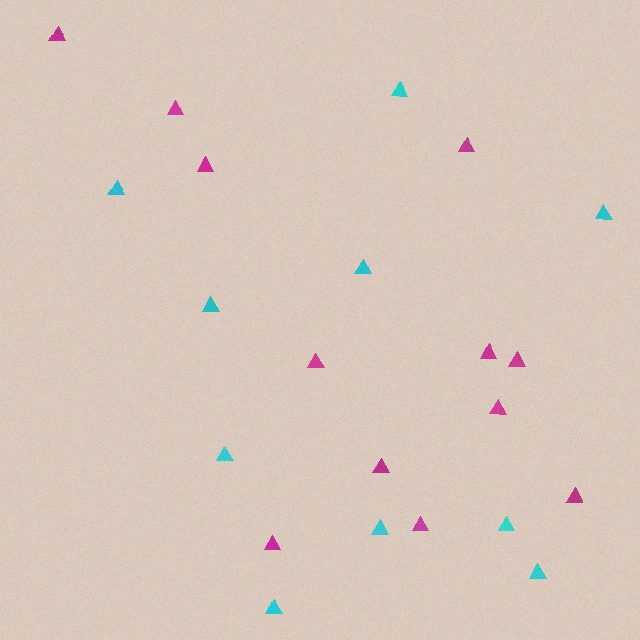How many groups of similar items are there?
There are 2 groups: one group of magenta triangles (12) and one group of cyan triangles (10).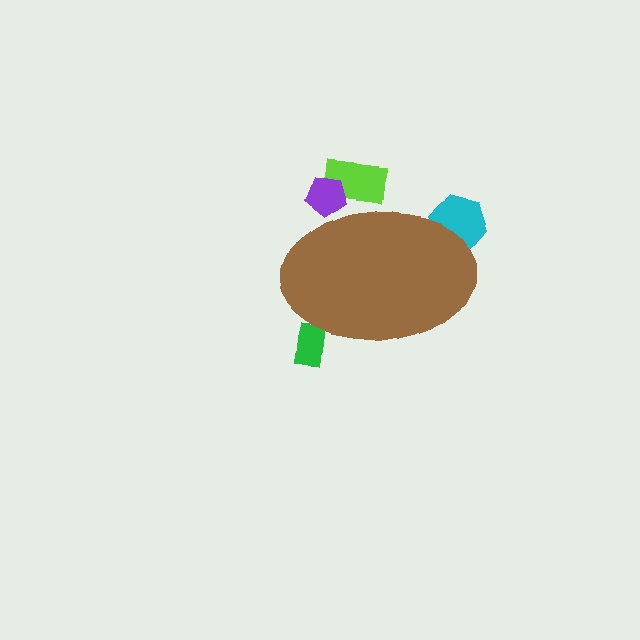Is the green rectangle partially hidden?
Yes, the green rectangle is partially hidden behind the brown ellipse.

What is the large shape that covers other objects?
A brown ellipse.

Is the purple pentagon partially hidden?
Yes, the purple pentagon is partially hidden behind the brown ellipse.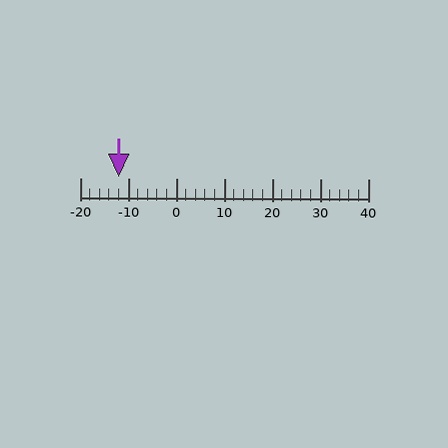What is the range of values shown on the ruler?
The ruler shows values from -20 to 40.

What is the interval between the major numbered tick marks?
The major tick marks are spaced 10 units apart.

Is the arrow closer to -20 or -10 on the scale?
The arrow is closer to -10.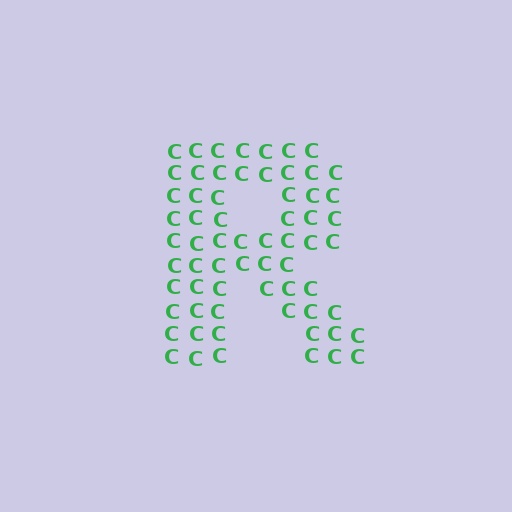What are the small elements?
The small elements are letter C's.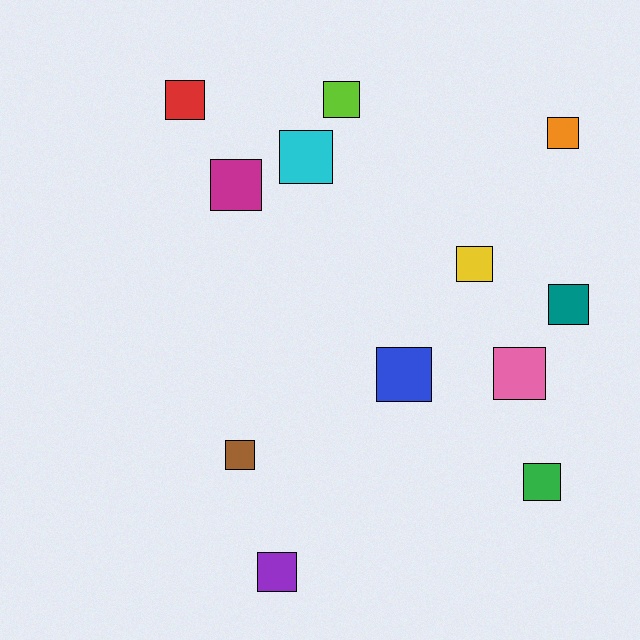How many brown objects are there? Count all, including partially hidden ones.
There is 1 brown object.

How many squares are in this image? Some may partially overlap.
There are 12 squares.